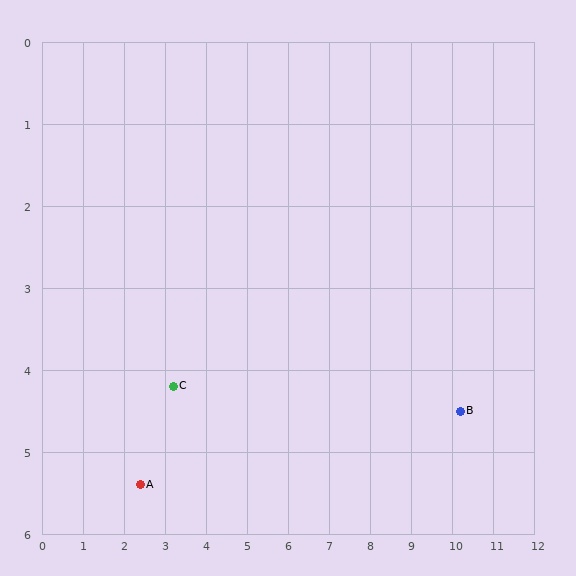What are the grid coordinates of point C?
Point C is at approximately (3.2, 4.2).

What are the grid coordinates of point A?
Point A is at approximately (2.4, 5.4).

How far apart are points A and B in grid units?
Points A and B are about 7.9 grid units apart.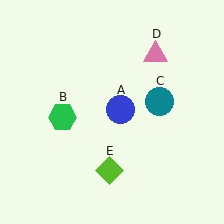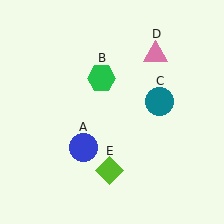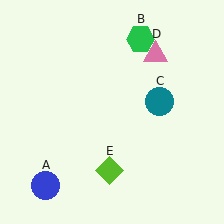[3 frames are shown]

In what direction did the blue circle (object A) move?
The blue circle (object A) moved down and to the left.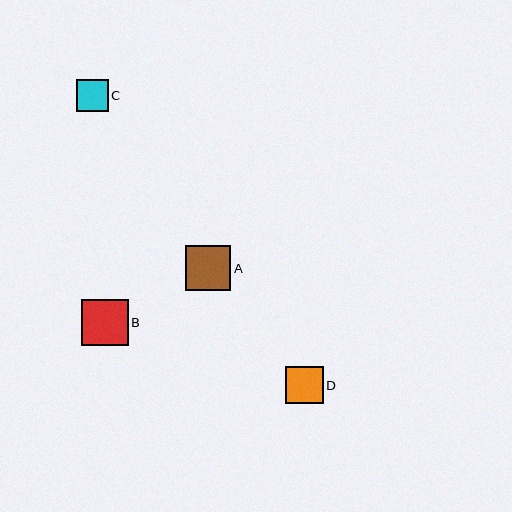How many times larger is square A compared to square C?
Square A is approximately 1.4 times the size of square C.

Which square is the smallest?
Square C is the smallest with a size of approximately 32 pixels.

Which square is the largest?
Square B is the largest with a size of approximately 47 pixels.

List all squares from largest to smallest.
From largest to smallest: B, A, D, C.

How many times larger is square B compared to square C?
Square B is approximately 1.5 times the size of square C.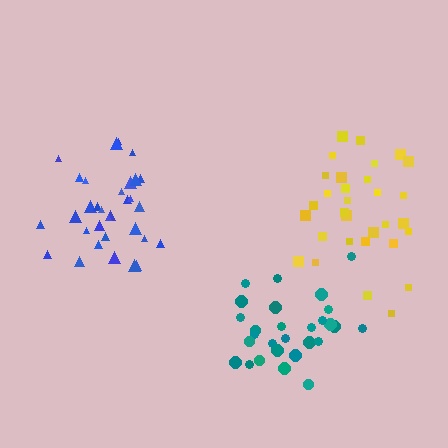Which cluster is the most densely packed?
Blue.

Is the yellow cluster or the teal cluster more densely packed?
Yellow.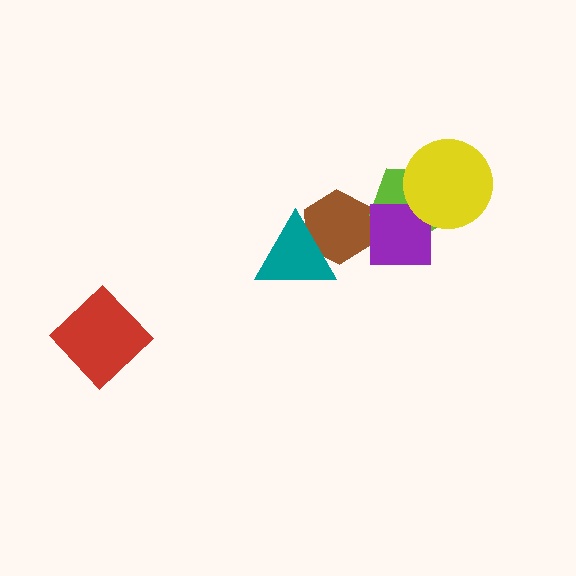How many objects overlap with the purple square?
1 object overlaps with the purple square.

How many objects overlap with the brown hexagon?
1 object overlaps with the brown hexagon.